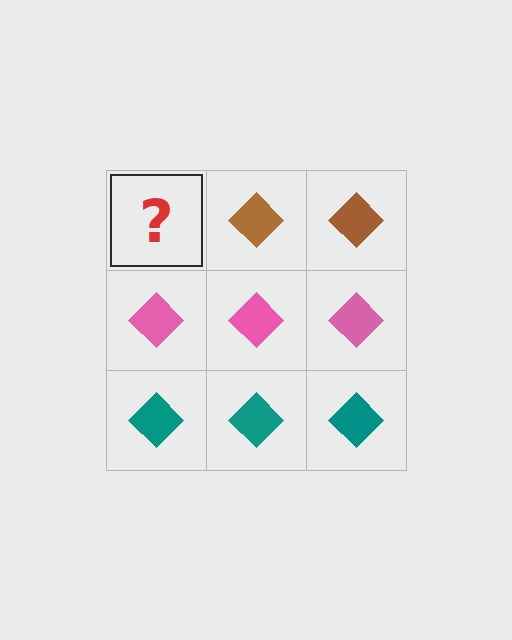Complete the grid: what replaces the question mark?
The question mark should be replaced with a brown diamond.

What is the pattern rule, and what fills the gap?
The rule is that each row has a consistent color. The gap should be filled with a brown diamond.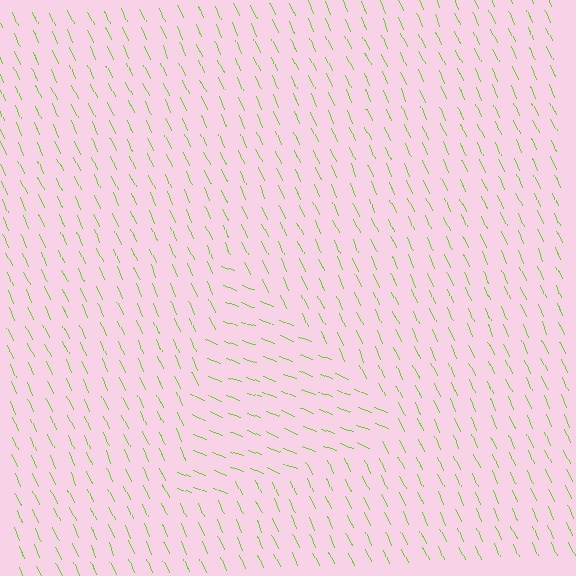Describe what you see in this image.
The image is filled with small lime line segments. A triangle region in the image has lines oriented differently from the surrounding lines, creating a visible texture boundary.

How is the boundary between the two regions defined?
The boundary is defined purely by a change in line orientation (approximately 45 degrees difference). All lines are the same color and thickness.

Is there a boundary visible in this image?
Yes, there is a texture boundary formed by a change in line orientation.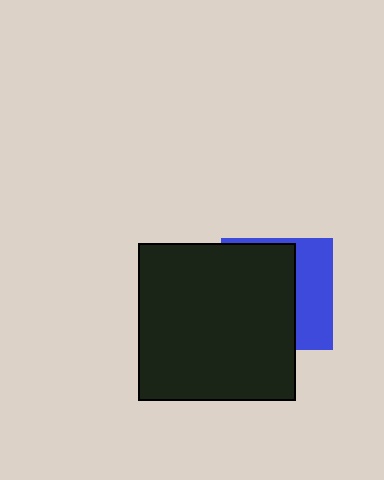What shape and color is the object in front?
The object in front is a black square.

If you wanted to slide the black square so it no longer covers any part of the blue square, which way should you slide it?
Slide it left — that is the most direct way to separate the two shapes.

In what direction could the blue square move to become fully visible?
The blue square could move right. That would shift it out from behind the black square entirely.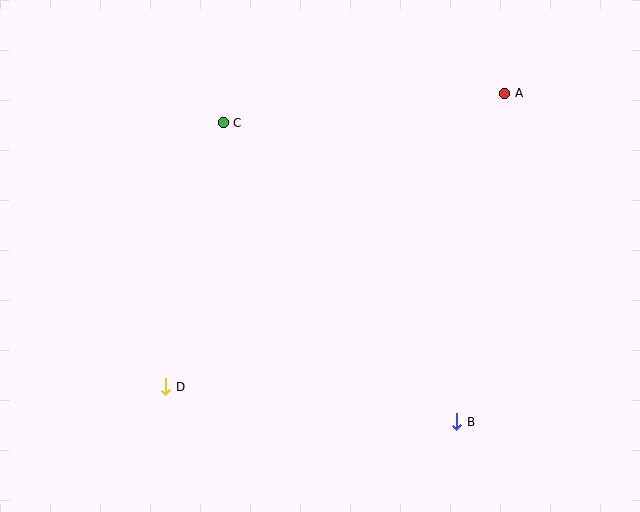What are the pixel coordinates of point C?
Point C is at (223, 123).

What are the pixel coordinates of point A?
Point A is at (505, 93).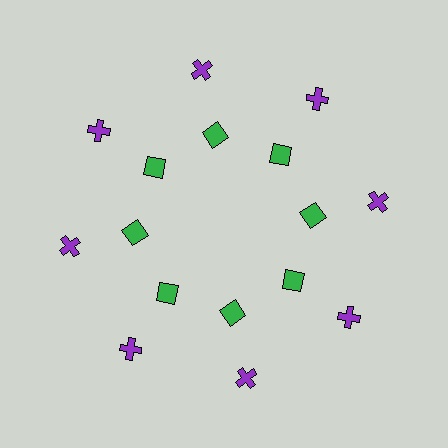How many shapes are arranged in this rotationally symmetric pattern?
There are 16 shapes, arranged in 8 groups of 2.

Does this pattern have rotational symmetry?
Yes, this pattern has 8-fold rotational symmetry. It looks the same after rotating 45 degrees around the center.